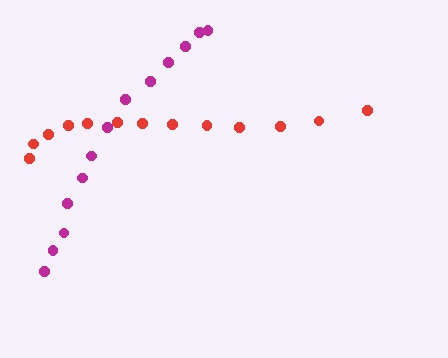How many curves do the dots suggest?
There are 2 distinct paths.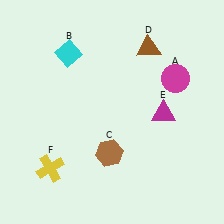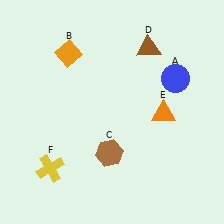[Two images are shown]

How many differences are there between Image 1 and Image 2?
There are 3 differences between the two images.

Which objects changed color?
A changed from magenta to blue. B changed from cyan to orange. E changed from magenta to orange.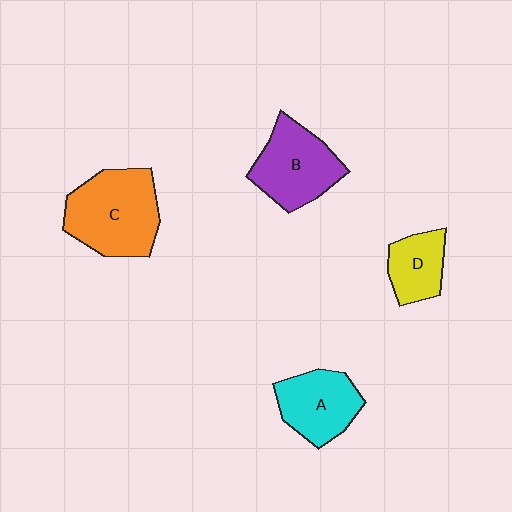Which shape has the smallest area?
Shape D (yellow).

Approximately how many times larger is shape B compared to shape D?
Approximately 1.6 times.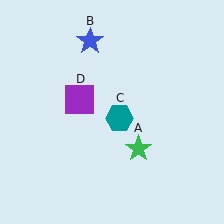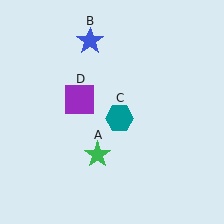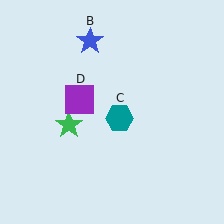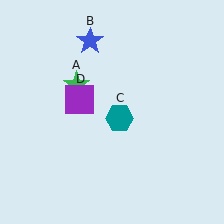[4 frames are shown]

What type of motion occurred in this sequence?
The green star (object A) rotated clockwise around the center of the scene.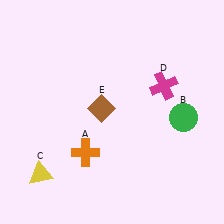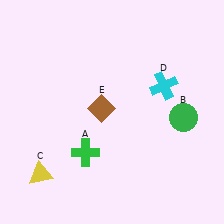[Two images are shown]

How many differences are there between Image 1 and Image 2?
There are 2 differences between the two images.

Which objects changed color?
A changed from orange to green. D changed from magenta to cyan.